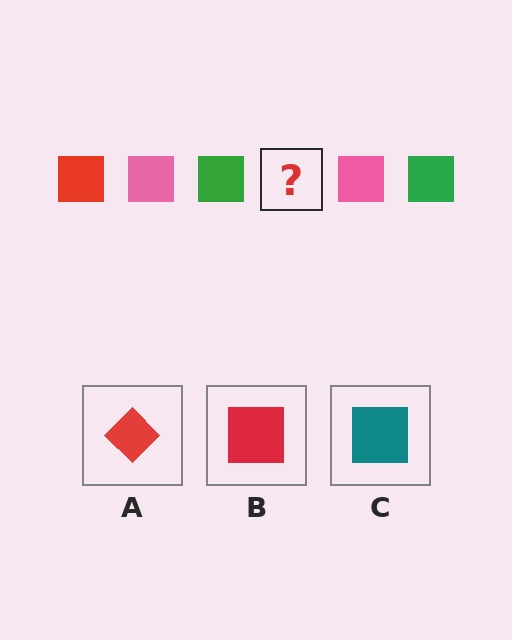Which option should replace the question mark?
Option B.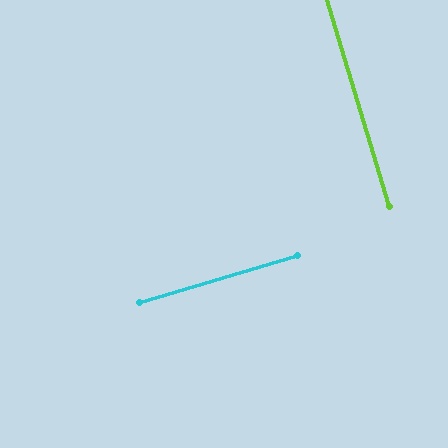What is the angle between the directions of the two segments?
Approximately 90 degrees.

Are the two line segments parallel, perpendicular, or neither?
Perpendicular — they meet at approximately 90°.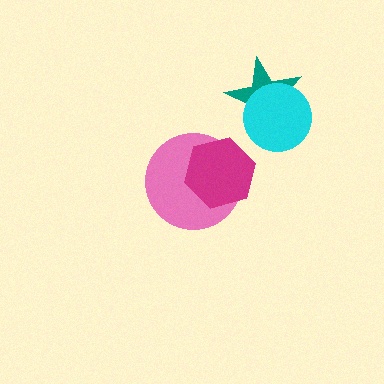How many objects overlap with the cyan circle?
1 object overlaps with the cyan circle.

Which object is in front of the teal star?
The cyan circle is in front of the teal star.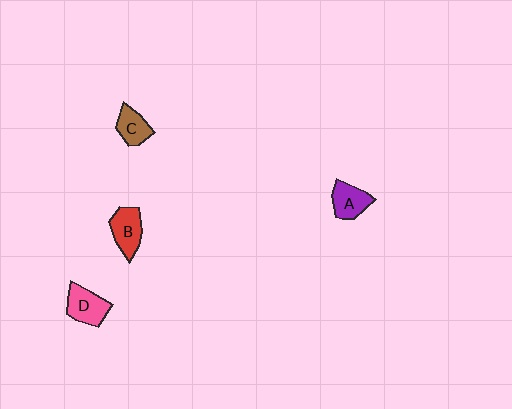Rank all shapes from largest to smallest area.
From largest to smallest: D (pink), B (red), A (purple), C (brown).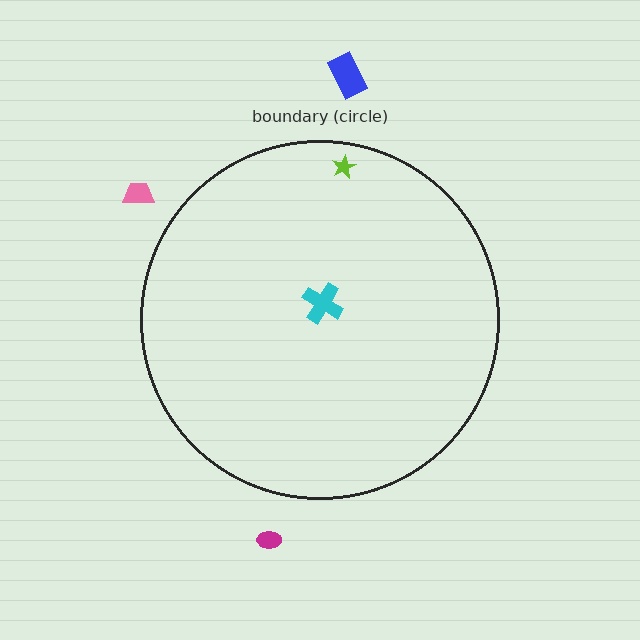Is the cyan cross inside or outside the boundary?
Inside.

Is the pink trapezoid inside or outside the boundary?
Outside.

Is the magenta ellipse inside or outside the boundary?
Outside.